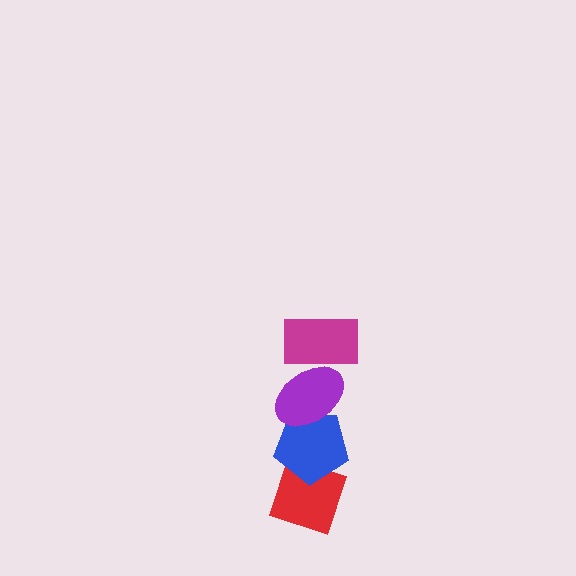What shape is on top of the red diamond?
The blue pentagon is on top of the red diamond.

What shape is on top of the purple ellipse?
The magenta rectangle is on top of the purple ellipse.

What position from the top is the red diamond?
The red diamond is 4th from the top.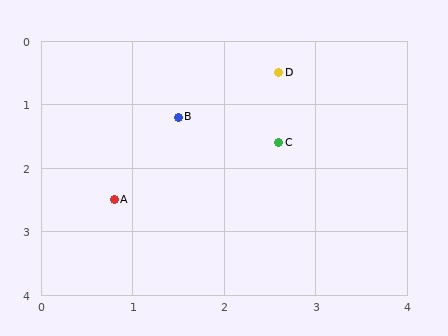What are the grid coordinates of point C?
Point C is at approximately (2.6, 1.6).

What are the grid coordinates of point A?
Point A is at approximately (0.8, 2.5).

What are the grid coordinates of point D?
Point D is at approximately (2.6, 0.5).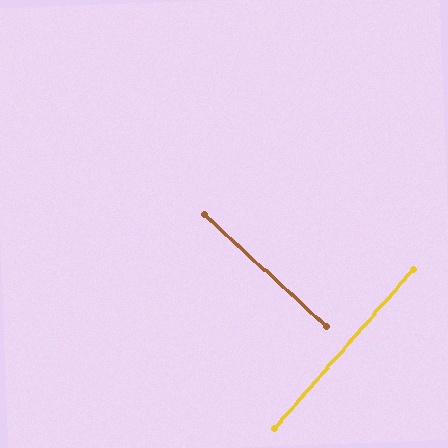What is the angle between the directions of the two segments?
Approximately 88 degrees.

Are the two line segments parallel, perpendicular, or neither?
Perpendicular — they meet at approximately 88°.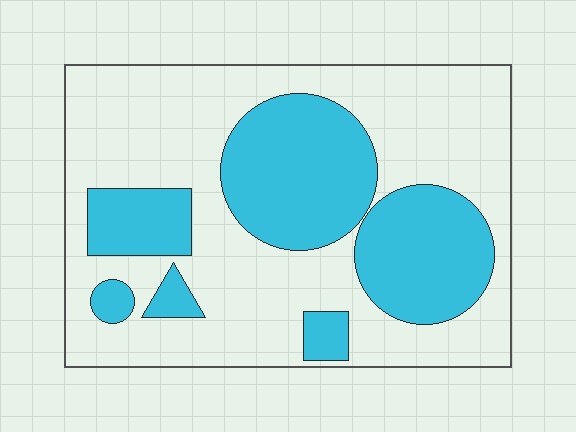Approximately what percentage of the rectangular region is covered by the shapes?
Approximately 35%.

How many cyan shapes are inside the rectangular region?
6.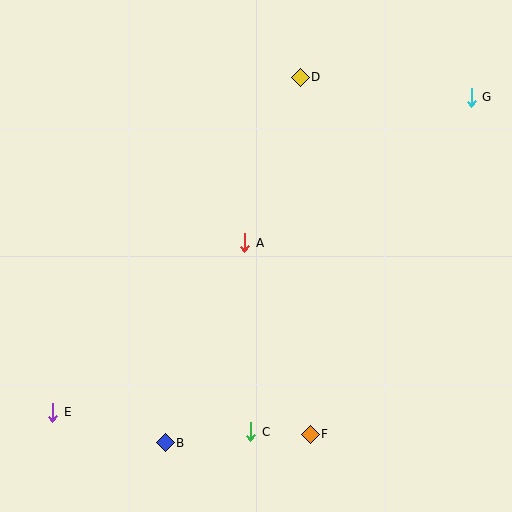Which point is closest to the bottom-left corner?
Point E is closest to the bottom-left corner.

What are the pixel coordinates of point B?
Point B is at (165, 443).